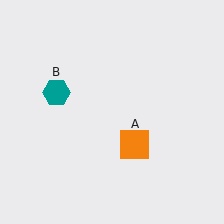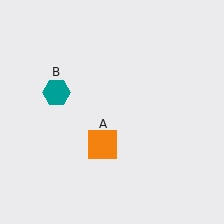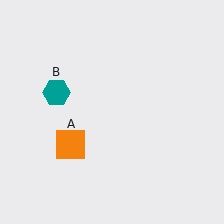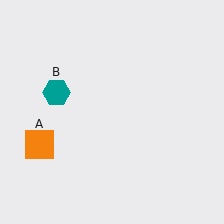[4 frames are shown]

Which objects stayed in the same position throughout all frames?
Teal hexagon (object B) remained stationary.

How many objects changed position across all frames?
1 object changed position: orange square (object A).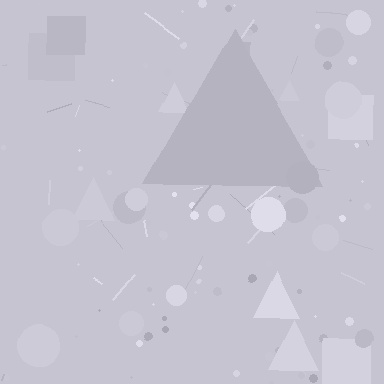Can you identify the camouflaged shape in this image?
The camouflaged shape is a triangle.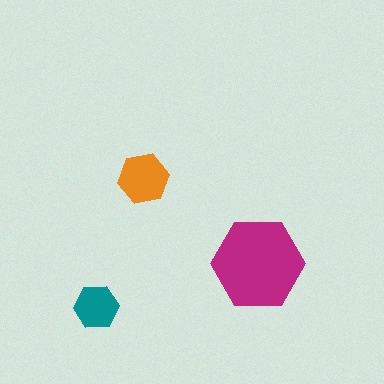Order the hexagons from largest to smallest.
the magenta one, the orange one, the teal one.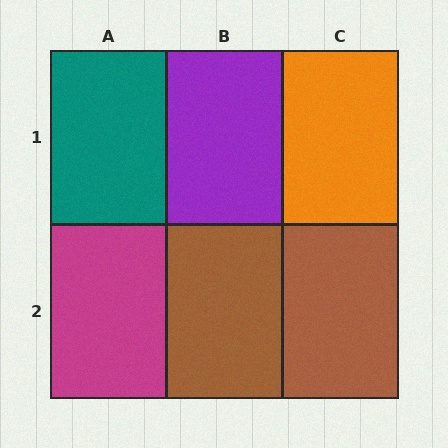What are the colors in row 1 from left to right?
Teal, purple, orange.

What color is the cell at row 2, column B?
Brown.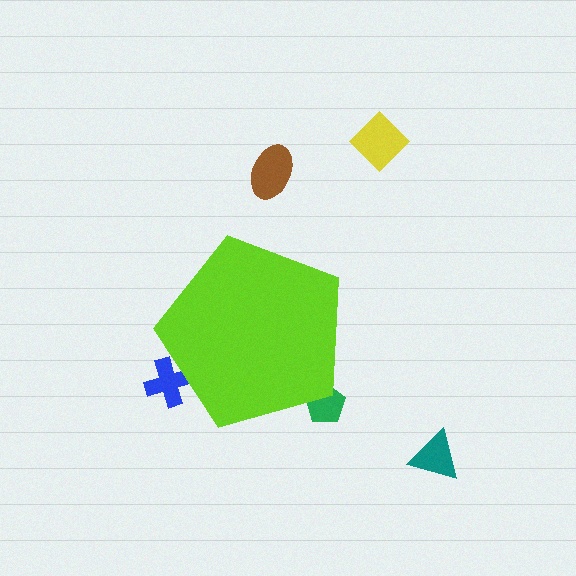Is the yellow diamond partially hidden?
No, the yellow diamond is fully visible.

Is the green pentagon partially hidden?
Yes, the green pentagon is partially hidden behind the lime pentagon.